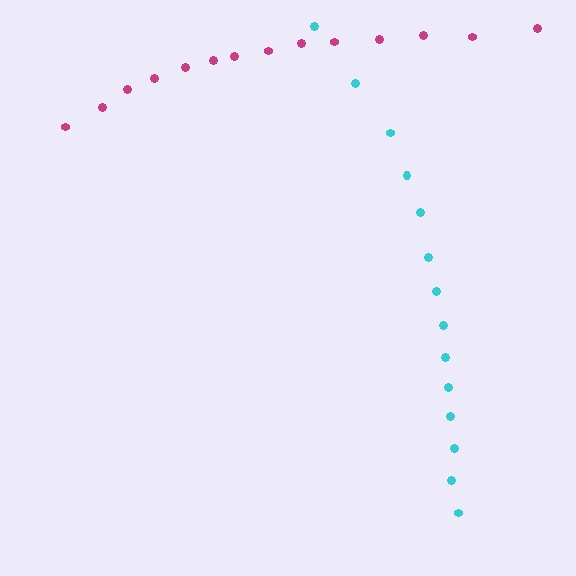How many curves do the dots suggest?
There are 2 distinct paths.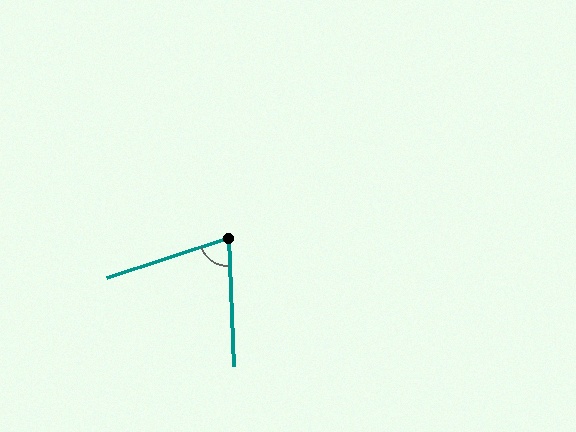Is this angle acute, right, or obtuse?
It is acute.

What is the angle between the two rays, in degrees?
Approximately 74 degrees.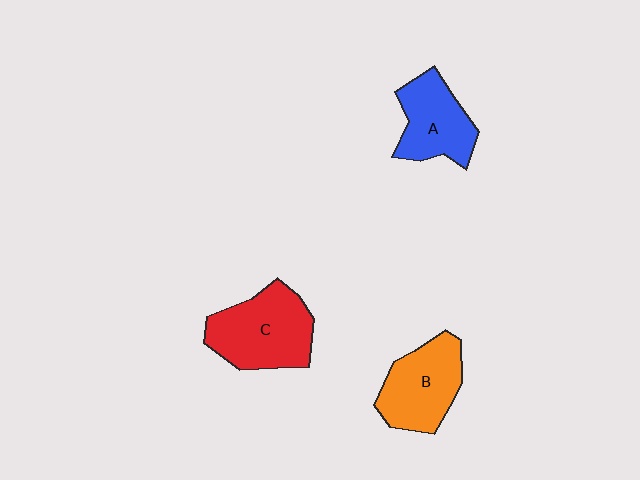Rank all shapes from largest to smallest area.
From largest to smallest: C (red), B (orange), A (blue).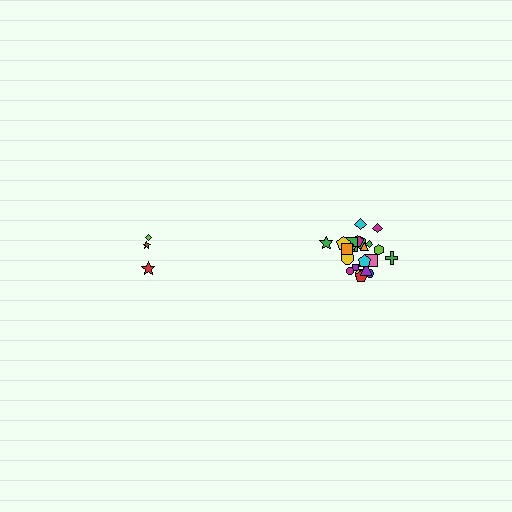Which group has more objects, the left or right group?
The right group.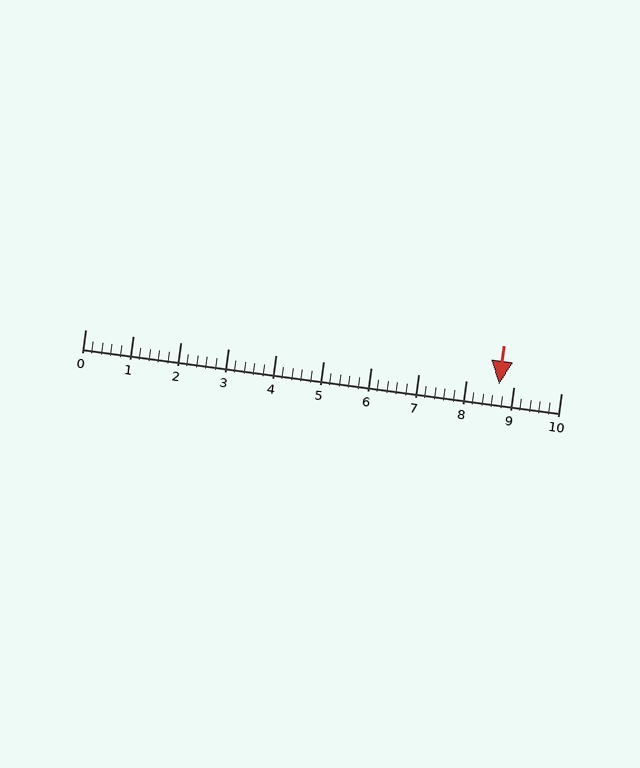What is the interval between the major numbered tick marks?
The major tick marks are spaced 1 units apart.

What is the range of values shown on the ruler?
The ruler shows values from 0 to 10.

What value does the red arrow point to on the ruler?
The red arrow points to approximately 8.7.